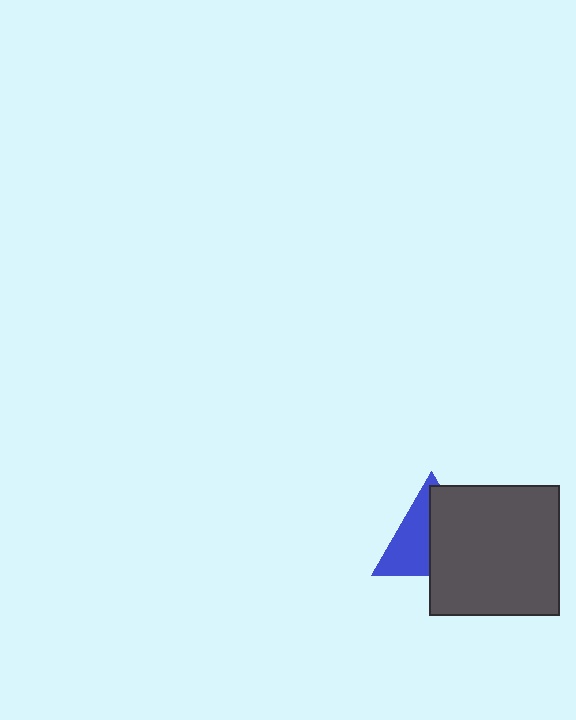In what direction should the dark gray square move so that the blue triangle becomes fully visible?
The dark gray square should move right. That is the shortest direction to clear the overlap and leave the blue triangle fully visible.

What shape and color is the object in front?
The object in front is a dark gray square.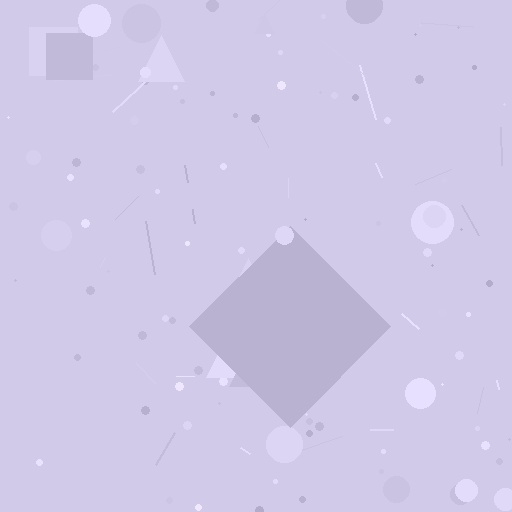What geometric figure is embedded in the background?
A diamond is embedded in the background.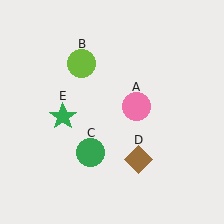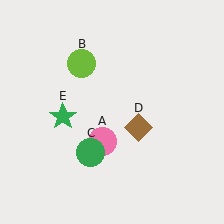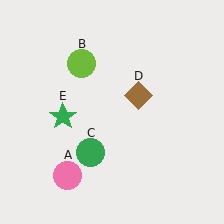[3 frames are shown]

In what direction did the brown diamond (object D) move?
The brown diamond (object D) moved up.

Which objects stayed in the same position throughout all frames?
Lime circle (object B) and green circle (object C) and green star (object E) remained stationary.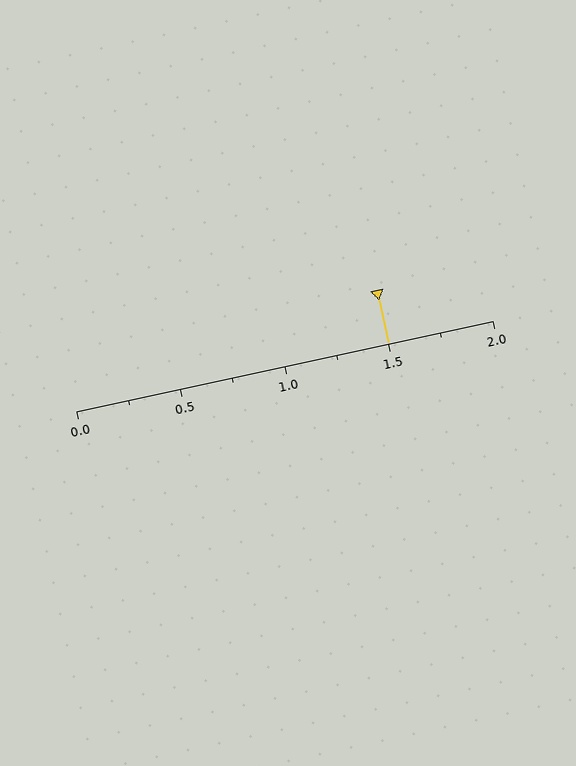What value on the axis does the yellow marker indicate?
The marker indicates approximately 1.5.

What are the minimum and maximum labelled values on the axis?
The axis runs from 0.0 to 2.0.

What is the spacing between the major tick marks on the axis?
The major ticks are spaced 0.5 apart.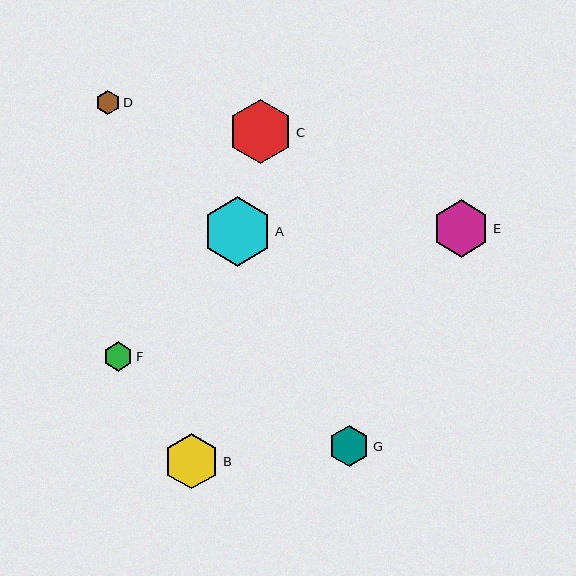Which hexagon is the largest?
Hexagon A is the largest with a size of approximately 69 pixels.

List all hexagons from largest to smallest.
From largest to smallest: A, C, E, B, G, F, D.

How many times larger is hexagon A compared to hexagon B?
Hexagon A is approximately 1.2 times the size of hexagon B.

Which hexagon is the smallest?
Hexagon D is the smallest with a size of approximately 24 pixels.